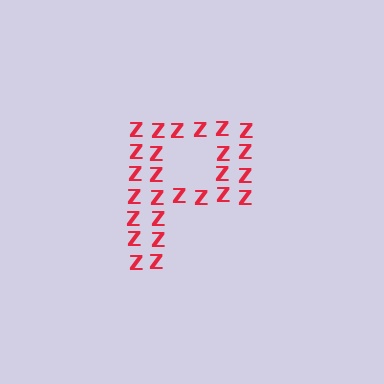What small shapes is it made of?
It is made of small letter Z's.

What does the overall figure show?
The overall figure shows the letter P.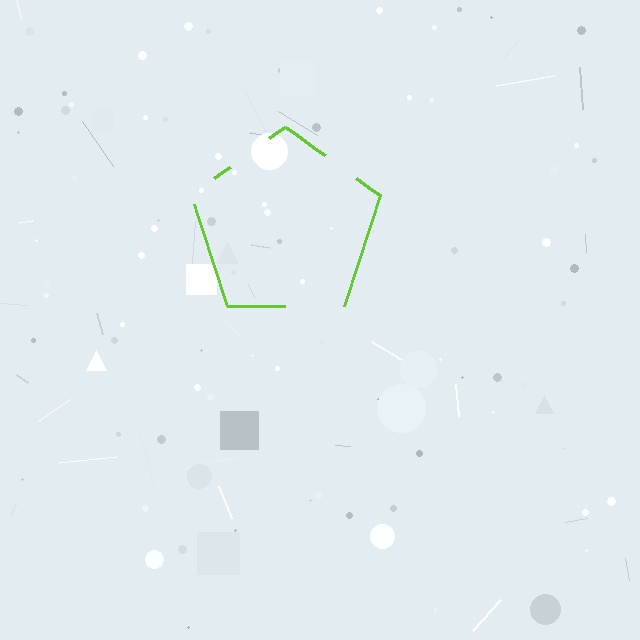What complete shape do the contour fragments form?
The contour fragments form a pentagon.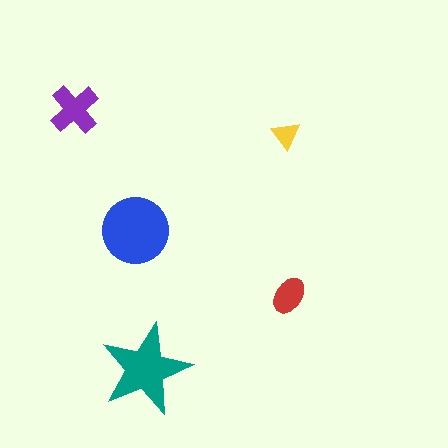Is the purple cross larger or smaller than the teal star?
Smaller.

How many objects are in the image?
There are 5 objects in the image.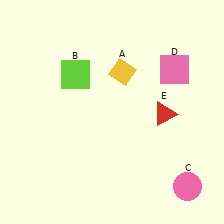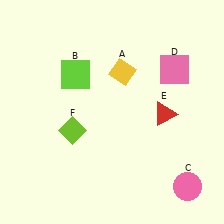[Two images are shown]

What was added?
A lime diamond (F) was added in Image 2.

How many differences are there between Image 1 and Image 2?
There is 1 difference between the two images.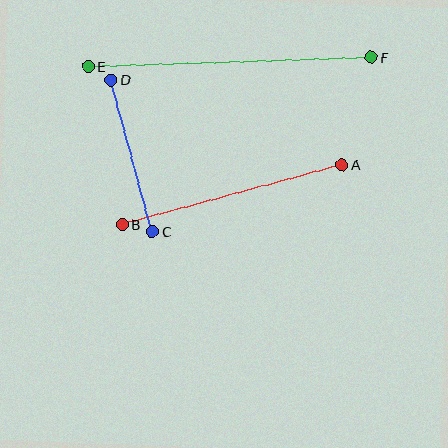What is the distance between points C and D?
The distance is approximately 157 pixels.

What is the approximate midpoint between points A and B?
The midpoint is at approximately (232, 194) pixels.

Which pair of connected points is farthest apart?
Points E and F are farthest apart.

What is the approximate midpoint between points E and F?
The midpoint is at approximately (230, 62) pixels.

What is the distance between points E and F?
The distance is approximately 283 pixels.